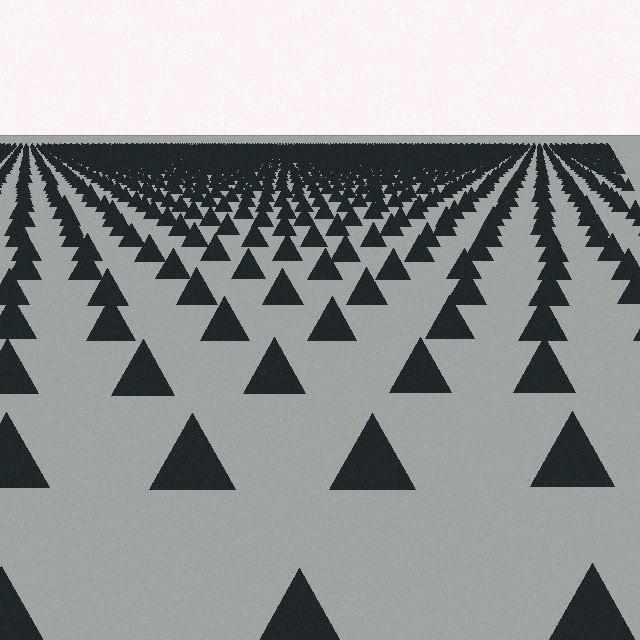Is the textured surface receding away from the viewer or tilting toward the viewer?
The surface is receding away from the viewer. Texture elements get smaller and denser toward the top.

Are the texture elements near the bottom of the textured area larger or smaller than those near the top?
Larger. Near the bottom, elements are closer to the viewer and appear at a bigger on-screen size.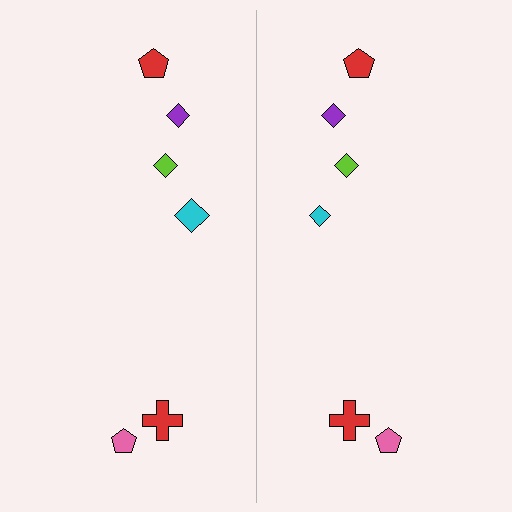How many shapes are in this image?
There are 12 shapes in this image.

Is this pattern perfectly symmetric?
No, the pattern is not perfectly symmetric. The cyan diamond on the right side has a different size than its mirror counterpart.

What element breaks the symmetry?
The cyan diamond on the right side has a different size than its mirror counterpart.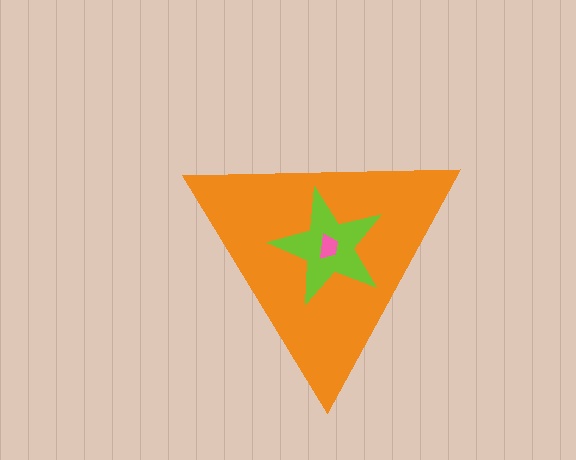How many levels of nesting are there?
3.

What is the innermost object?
The pink trapezoid.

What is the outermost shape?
The orange triangle.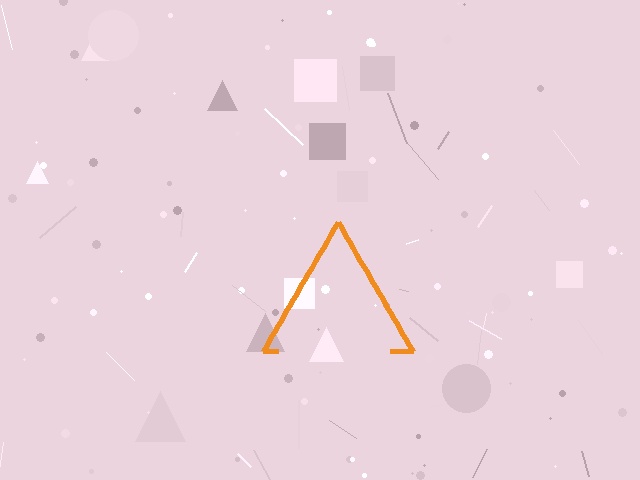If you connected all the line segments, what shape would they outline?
They would outline a triangle.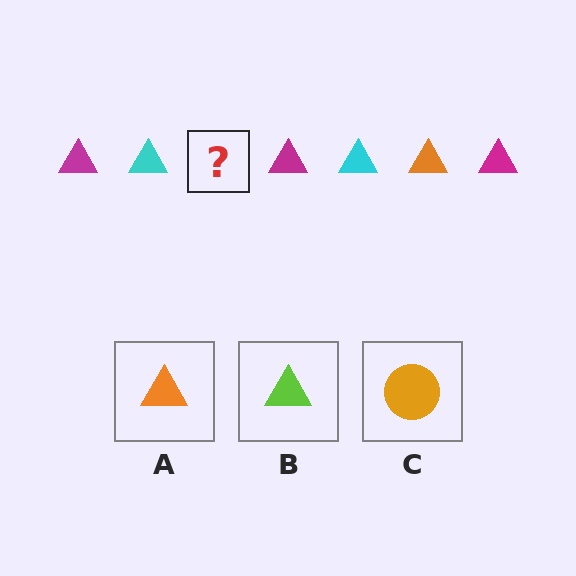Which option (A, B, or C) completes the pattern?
A.